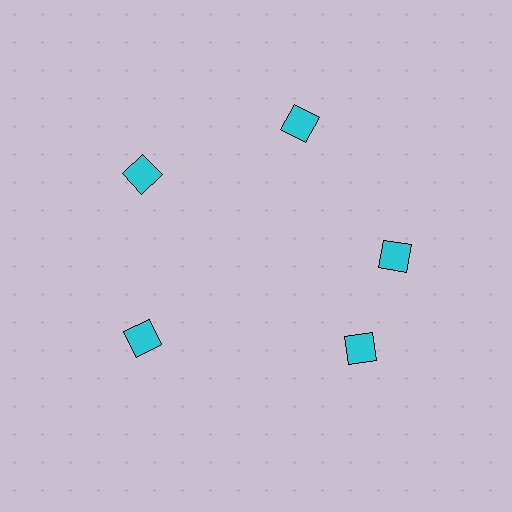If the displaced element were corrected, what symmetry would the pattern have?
It would have 5-fold rotational symmetry — the pattern would map onto itself every 72 degrees.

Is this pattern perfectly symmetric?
No. The 5 cyan diamonds are arranged in a ring, but one element near the 5 o'clock position is rotated out of alignment along the ring, breaking the 5-fold rotational symmetry.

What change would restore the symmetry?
The symmetry would be restored by rotating it back into even spacing with its neighbors so that all 5 diamonds sit at equal angles and equal distance from the center.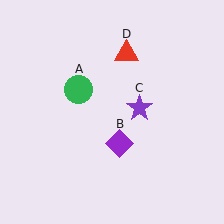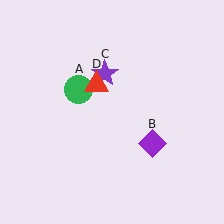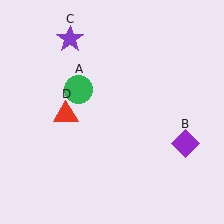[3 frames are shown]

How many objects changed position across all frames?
3 objects changed position: purple diamond (object B), purple star (object C), red triangle (object D).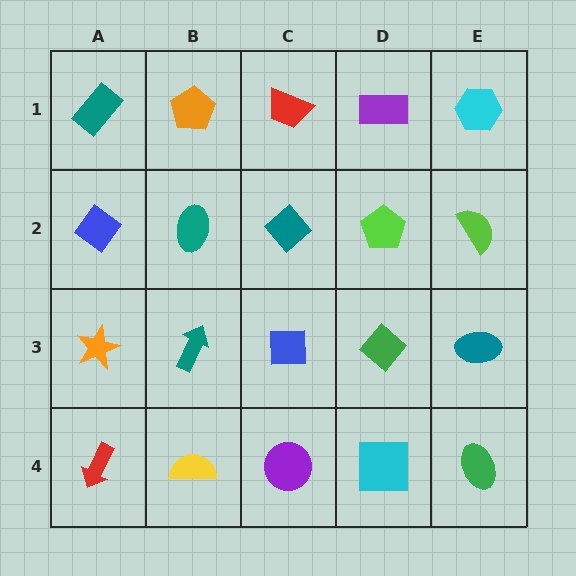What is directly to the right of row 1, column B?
A red trapezoid.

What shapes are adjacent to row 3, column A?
A blue diamond (row 2, column A), a red arrow (row 4, column A), a teal arrow (row 3, column B).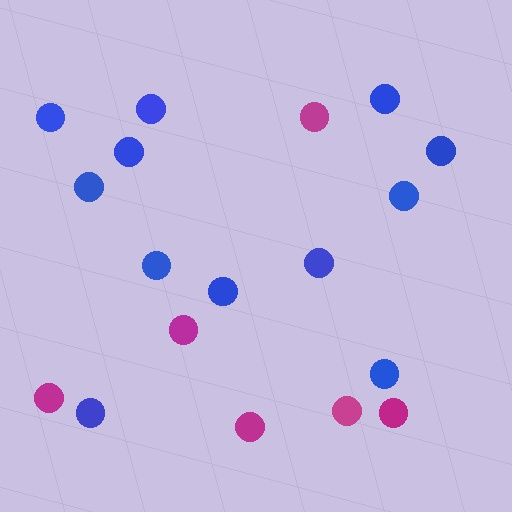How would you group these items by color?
There are 2 groups: one group of magenta circles (6) and one group of blue circles (12).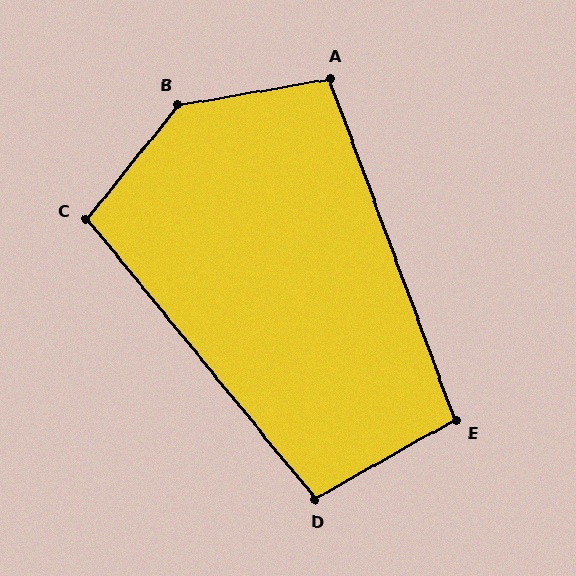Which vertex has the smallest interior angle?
E, at approximately 99 degrees.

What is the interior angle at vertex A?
Approximately 100 degrees (obtuse).